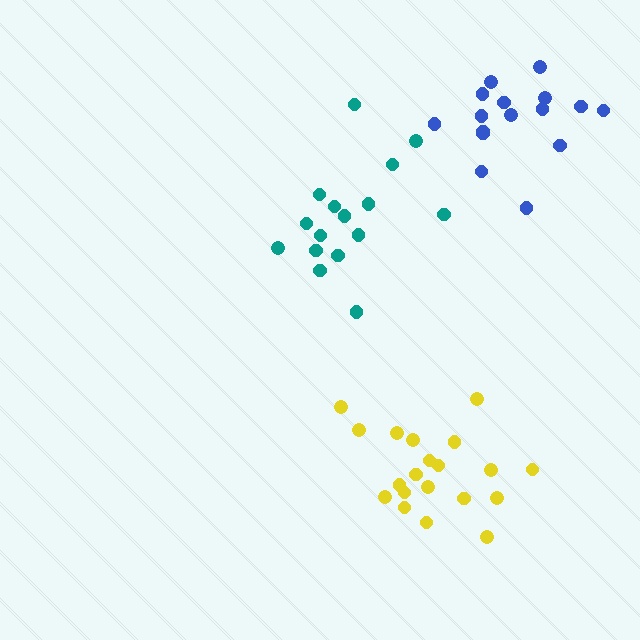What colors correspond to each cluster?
The clusters are colored: teal, yellow, blue.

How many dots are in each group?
Group 1: 16 dots, Group 2: 20 dots, Group 3: 16 dots (52 total).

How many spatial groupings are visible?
There are 3 spatial groupings.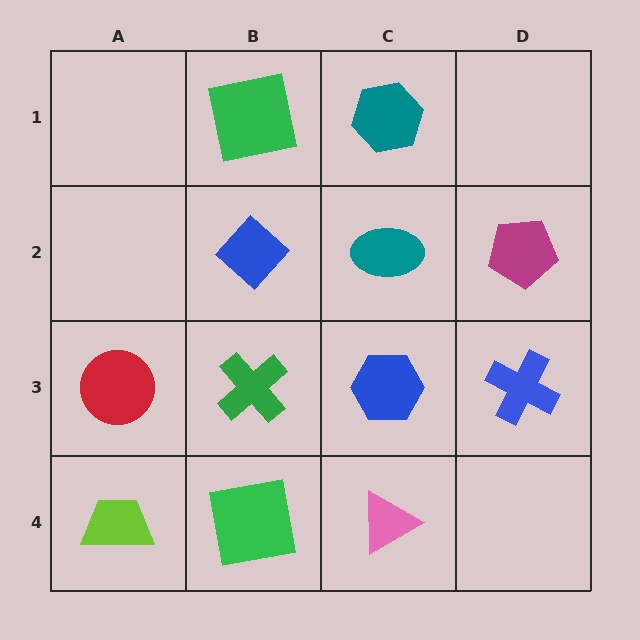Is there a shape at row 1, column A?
No, that cell is empty.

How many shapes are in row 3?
4 shapes.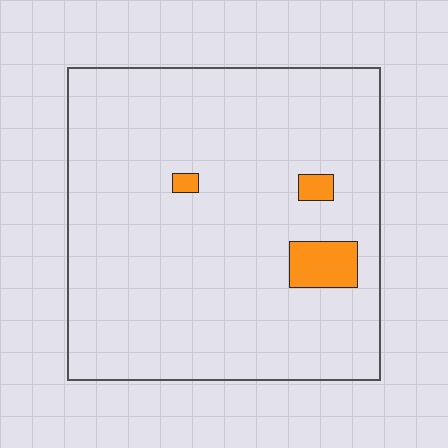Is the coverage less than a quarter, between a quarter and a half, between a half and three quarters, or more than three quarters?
Less than a quarter.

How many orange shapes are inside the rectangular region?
3.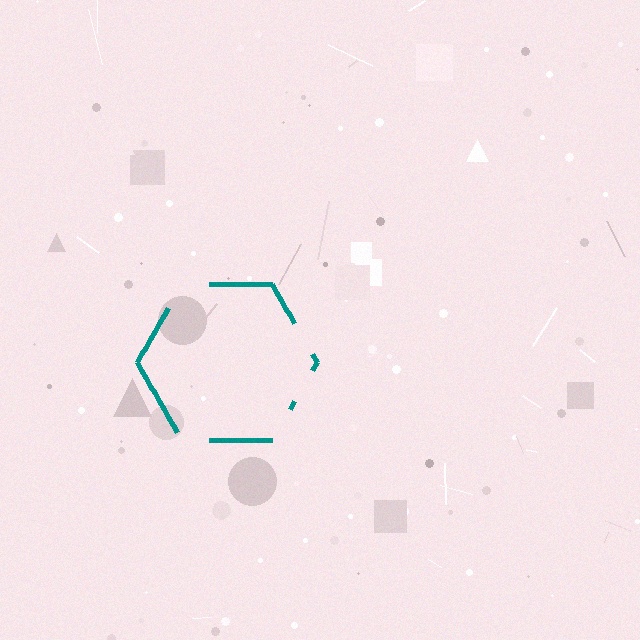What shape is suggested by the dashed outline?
The dashed outline suggests a hexagon.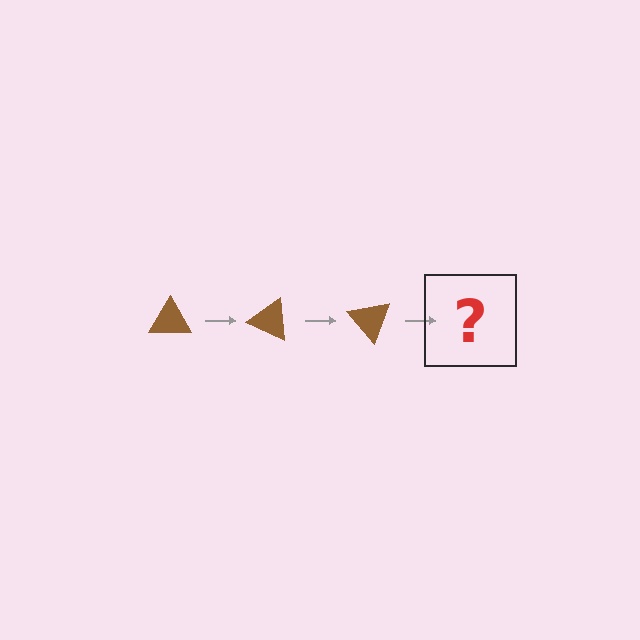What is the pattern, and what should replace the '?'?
The pattern is that the triangle rotates 25 degrees each step. The '?' should be a brown triangle rotated 75 degrees.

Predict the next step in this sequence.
The next step is a brown triangle rotated 75 degrees.